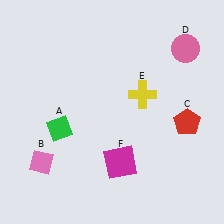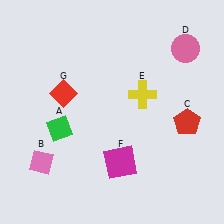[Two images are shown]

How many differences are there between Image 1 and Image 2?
There is 1 difference between the two images.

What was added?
A red diamond (G) was added in Image 2.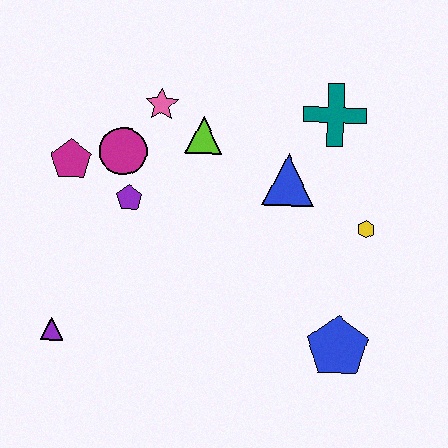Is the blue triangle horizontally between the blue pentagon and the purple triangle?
Yes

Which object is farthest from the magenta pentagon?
The blue pentagon is farthest from the magenta pentagon.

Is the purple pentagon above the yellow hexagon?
Yes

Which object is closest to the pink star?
The lime triangle is closest to the pink star.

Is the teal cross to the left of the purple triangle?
No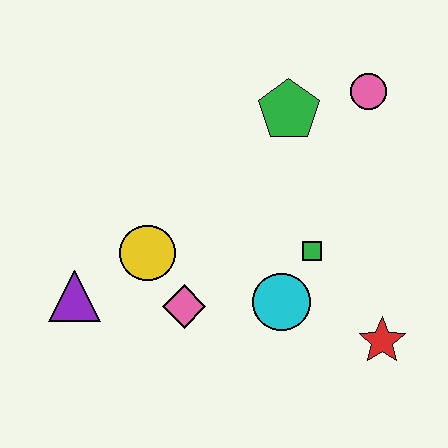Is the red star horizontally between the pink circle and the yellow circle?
No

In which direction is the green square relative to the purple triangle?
The green square is to the right of the purple triangle.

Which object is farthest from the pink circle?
The purple triangle is farthest from the pink circle.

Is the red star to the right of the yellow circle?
Yes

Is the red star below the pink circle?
Yes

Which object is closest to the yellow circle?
The pink diamond is closest to the yellow circle.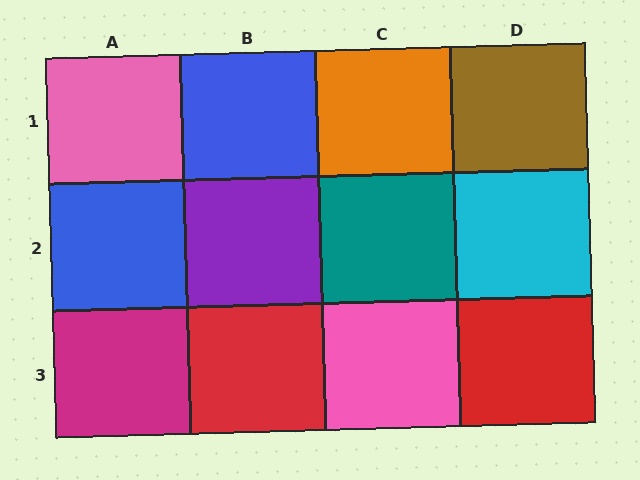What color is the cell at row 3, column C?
Pink.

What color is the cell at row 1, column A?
Pink.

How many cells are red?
2 cells are red.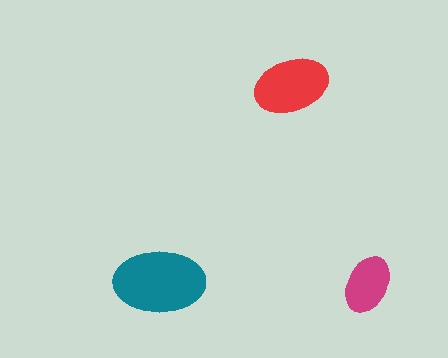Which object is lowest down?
The magenta ellipse is bottommost.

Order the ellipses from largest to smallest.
the teal one, the red one, the magenta one.